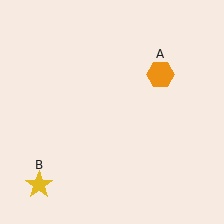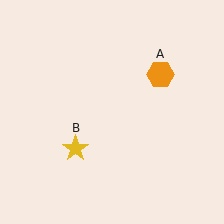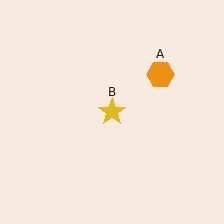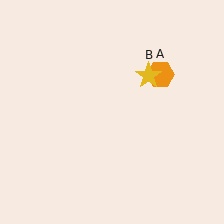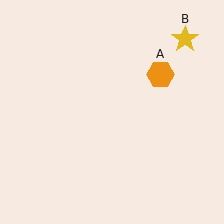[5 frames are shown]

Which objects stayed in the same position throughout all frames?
Orange hexagon (object A) remained stationary.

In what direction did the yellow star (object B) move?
The yellow star (object B) moved up and to the right.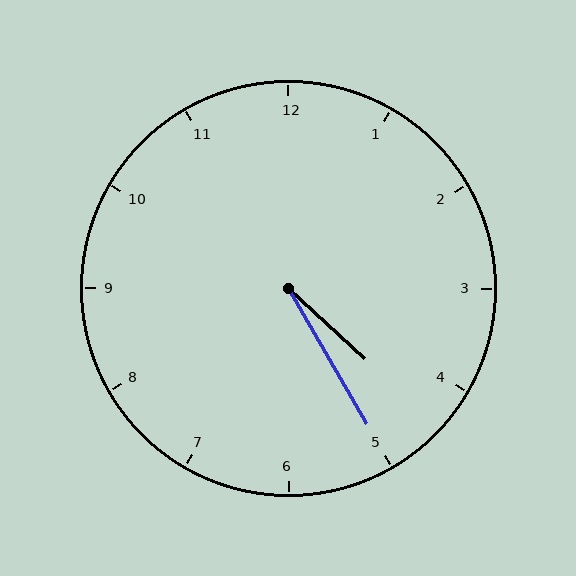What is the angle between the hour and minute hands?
Approximately 18 degrees.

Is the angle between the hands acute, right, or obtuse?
It is acute.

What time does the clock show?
4:25.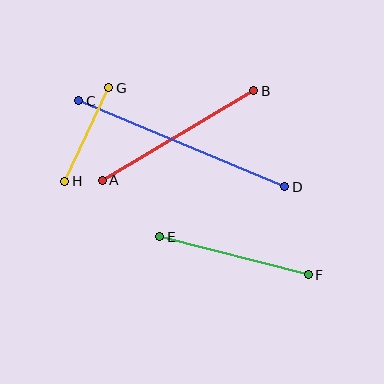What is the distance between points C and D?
The distance is approximately 223 pixels.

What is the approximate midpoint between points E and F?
The midpoint is at approximately (234, 256) pixels.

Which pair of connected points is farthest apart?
Points C and D are farthest apart.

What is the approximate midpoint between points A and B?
The midpoint is at approximately (178, 136) pixels.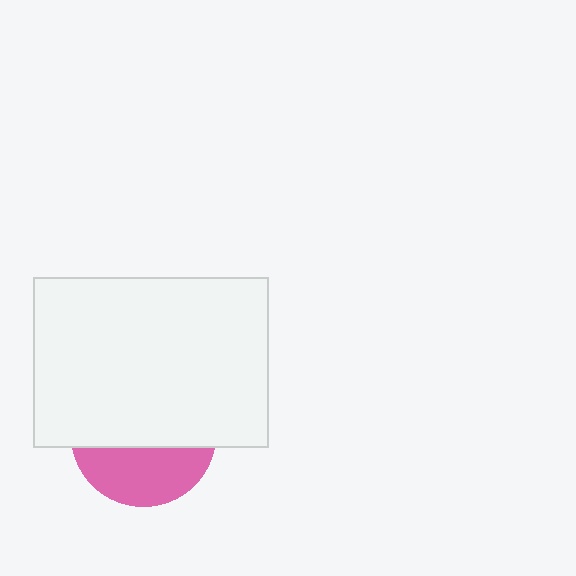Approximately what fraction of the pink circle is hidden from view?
Roughly 61% of the pink circle is hidden behind the white rectangle.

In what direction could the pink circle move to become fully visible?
The pink circle could move down. That would shift it out from behind the white rectangle entirely.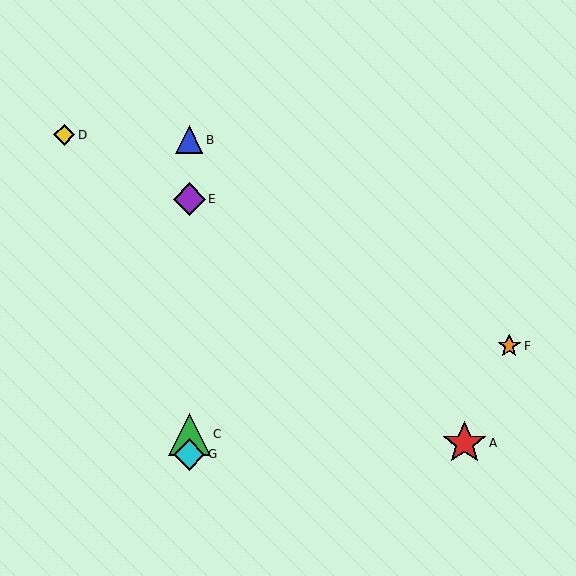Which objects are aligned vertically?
Objects B, C, E, G are aligned vertically.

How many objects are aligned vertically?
4 objects (B, C, E, G) are aligned vertically.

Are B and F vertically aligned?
No, B is at x≈189 and F is at x≈509.